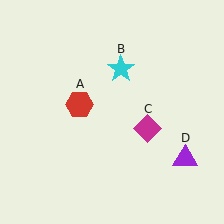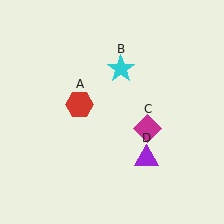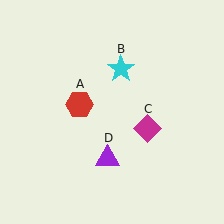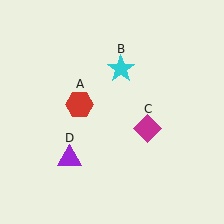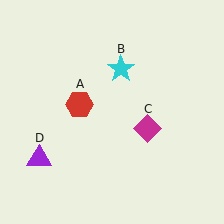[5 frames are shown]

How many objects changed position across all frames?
1 object changed position: purple triangle (object D).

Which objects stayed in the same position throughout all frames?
Red hexagon (object A) and cyan star (object B) and magenta diamond (object C) remained stationary.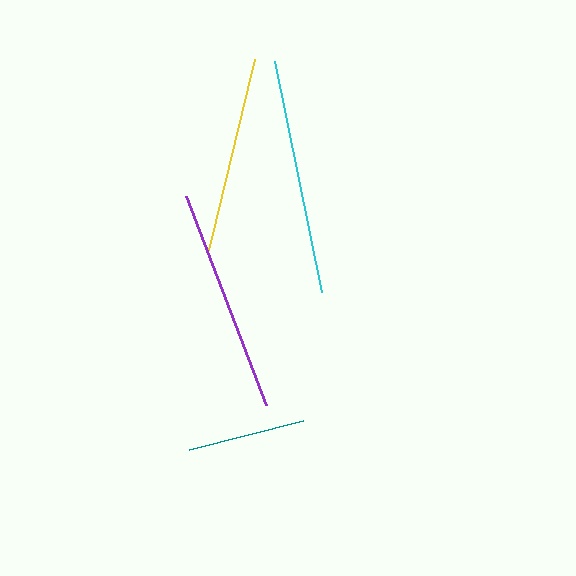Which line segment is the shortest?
The teal line is the shortest at approximately 117 pixels.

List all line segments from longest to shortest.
From longest to shortest: cyan, purple, yellow, teal.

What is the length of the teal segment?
The teal segment is approximately 117 pixels long.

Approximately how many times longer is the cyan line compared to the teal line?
The cyan line is approximately 2.0 times the length of the teal line.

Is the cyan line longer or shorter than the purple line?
The cyan line is longer than the purple line.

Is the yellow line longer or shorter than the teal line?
The yellow line is longer than the teal line.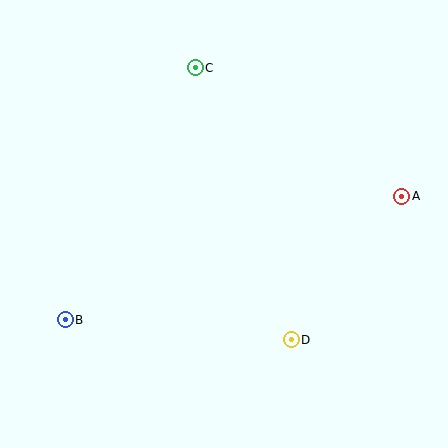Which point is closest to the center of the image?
Point D at (291, 340) is closest to the center.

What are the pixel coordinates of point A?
Point A is at (402, 196).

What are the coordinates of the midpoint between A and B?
The midpoint between A and B is at (233, 258).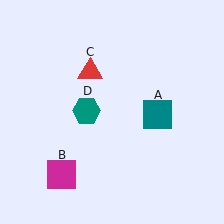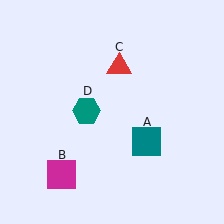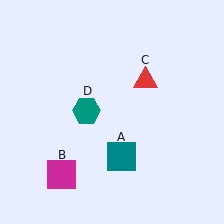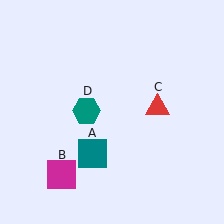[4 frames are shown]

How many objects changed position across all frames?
2 objects changed position: teal square (object A), red triangle (object C).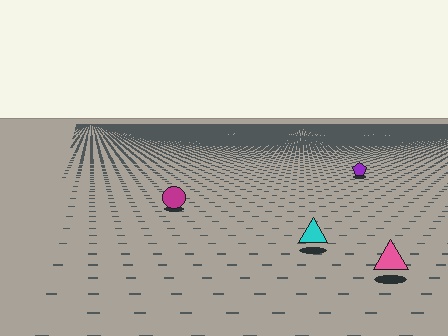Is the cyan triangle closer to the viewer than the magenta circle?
Yes. The cyan triangle is closer — you can tell from the texture gradient: the ground texture is coarser near it.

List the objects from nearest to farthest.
From nearest to farthest: the pink triangle, the cyan triangle, the magenta circle, the purple pentagon.